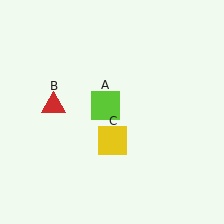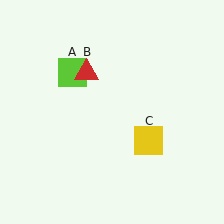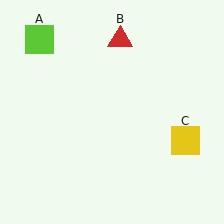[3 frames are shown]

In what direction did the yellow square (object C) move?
The yellow square (object C) moved right.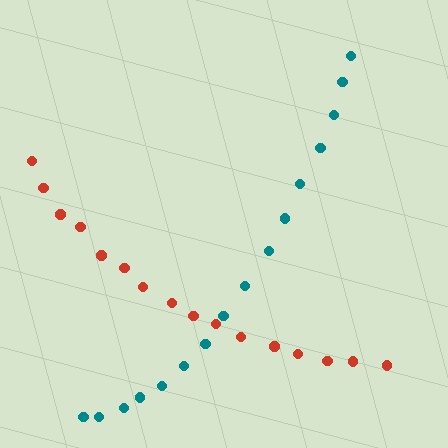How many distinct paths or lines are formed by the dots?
There are 2 distinct paths.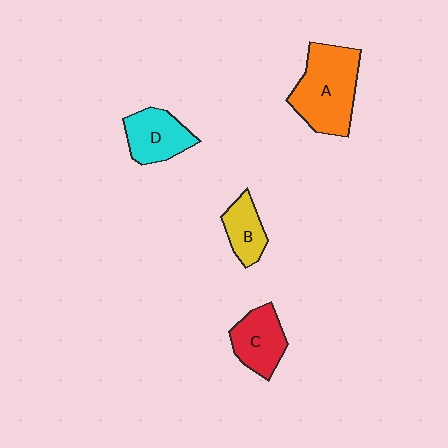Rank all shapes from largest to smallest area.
From largest to smallest: A (orange), D (cyan), C (red), B (yellow).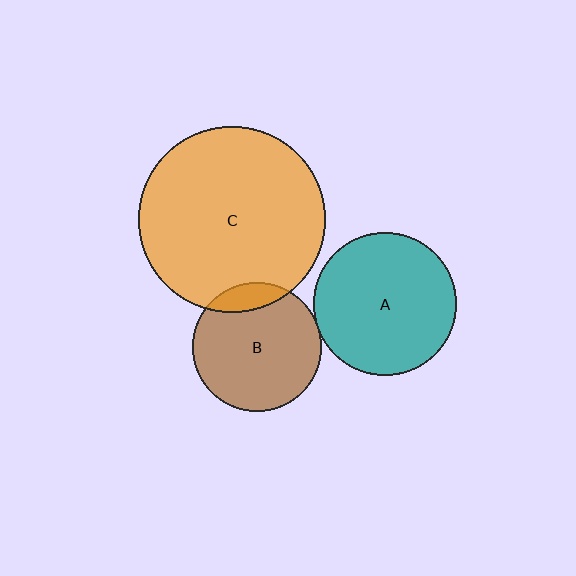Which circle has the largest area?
Circle C (orange).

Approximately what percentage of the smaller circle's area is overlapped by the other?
Approximately 5%.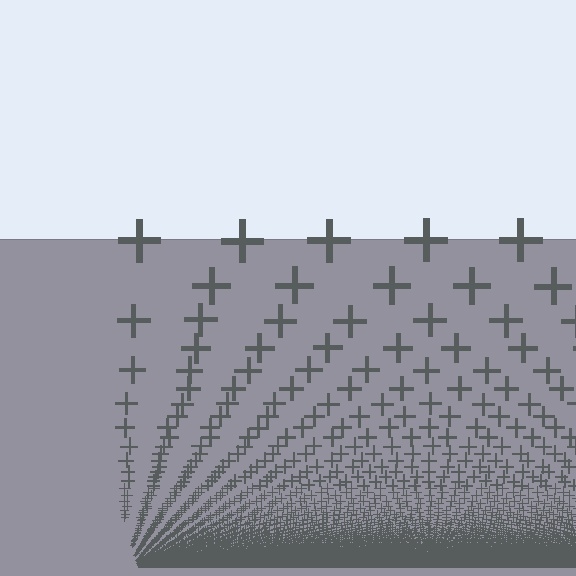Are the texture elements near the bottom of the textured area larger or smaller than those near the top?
Smaller. The gradient is inverted — elements near the bottom are smaller and denser.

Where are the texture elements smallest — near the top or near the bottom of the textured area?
Near the bottom.